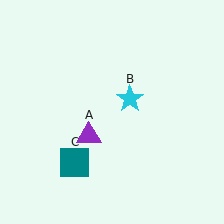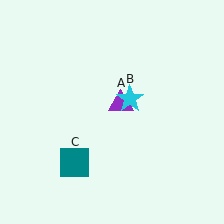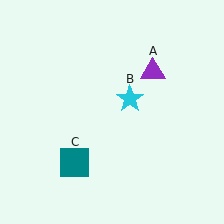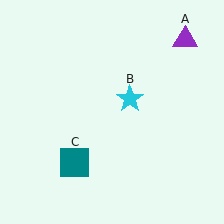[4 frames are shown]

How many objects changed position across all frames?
1 object changed position: purple triangle (object A).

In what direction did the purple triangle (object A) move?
The purple triangle (object A) moved up and to the right.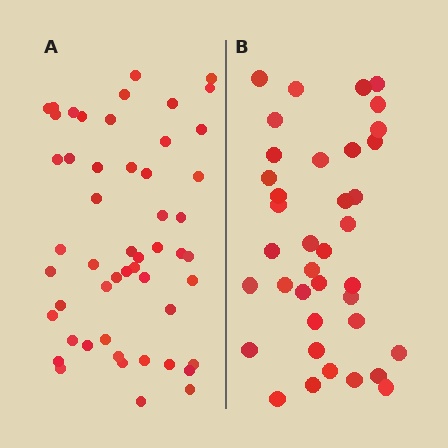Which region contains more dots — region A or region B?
Region A (the left region) has more dots.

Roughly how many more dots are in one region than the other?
Region A has approximately 15 more dots than region B.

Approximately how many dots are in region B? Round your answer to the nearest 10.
About 40 dots. (The exact count is 38, which rounds to 40.)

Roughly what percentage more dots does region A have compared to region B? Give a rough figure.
About 35% more.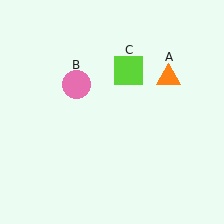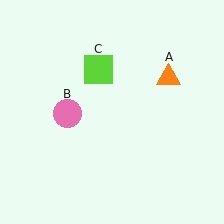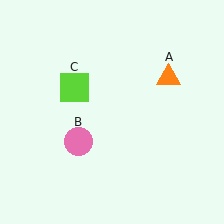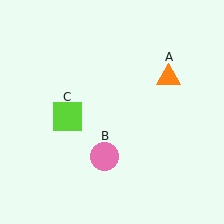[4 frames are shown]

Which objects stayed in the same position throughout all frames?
Orange triangle (object A) remained stationary.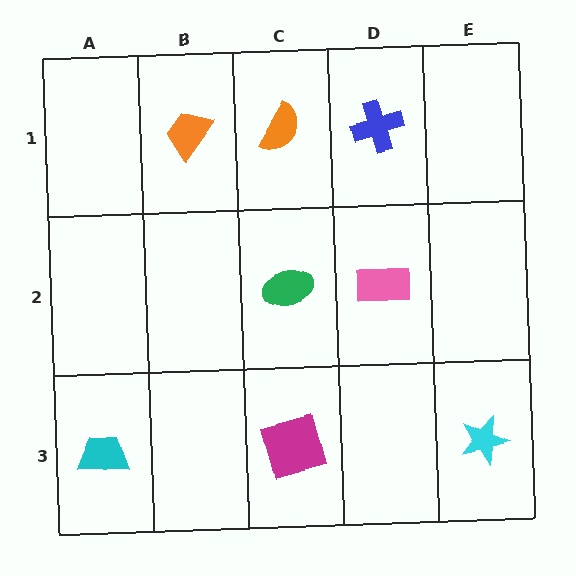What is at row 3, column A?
A cyan trapezoid.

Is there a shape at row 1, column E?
No, that cell is empty.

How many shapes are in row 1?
3 shapes.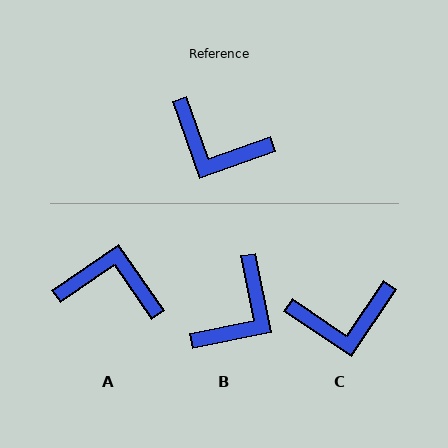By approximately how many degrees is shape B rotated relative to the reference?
Approximately 82 degrees counter-clockwise.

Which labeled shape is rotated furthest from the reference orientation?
A, about 165 degrees away.